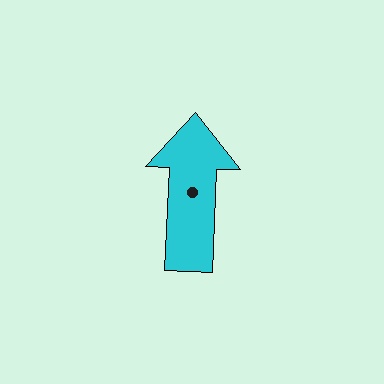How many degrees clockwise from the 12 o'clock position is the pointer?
Approximately 2 degrees.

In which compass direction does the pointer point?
North.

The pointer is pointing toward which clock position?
Roughly 12 o'clock.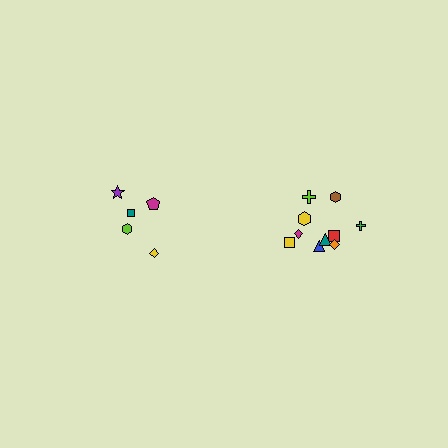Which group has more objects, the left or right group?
The right group.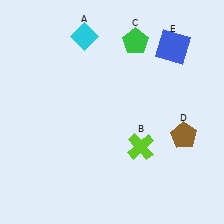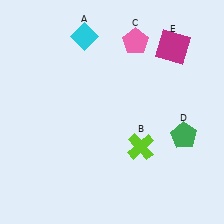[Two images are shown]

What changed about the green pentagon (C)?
In Image 1, C is green. In Image 2, it changed to pink.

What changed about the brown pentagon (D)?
In Image 1, D is brown. In Image 2, it changed to green.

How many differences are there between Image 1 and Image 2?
There are 3 differences between the two images.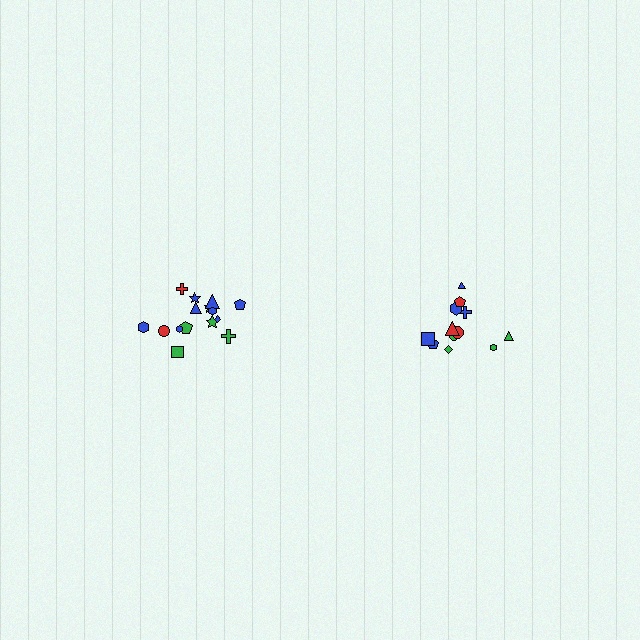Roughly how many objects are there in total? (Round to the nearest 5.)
Roughly 25 objects in total.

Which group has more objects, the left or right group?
The left group.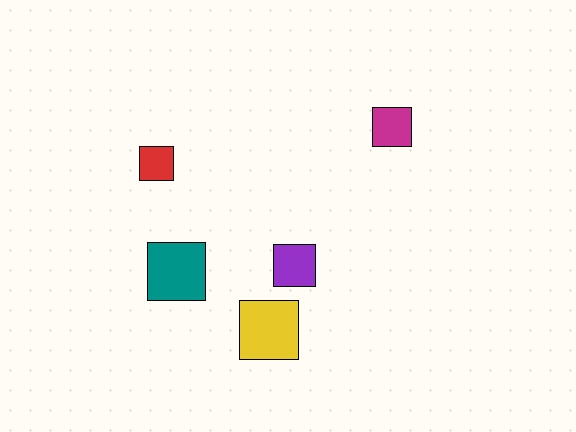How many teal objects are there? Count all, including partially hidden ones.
There is 1 teal object.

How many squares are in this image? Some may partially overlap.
There are 5 squares.